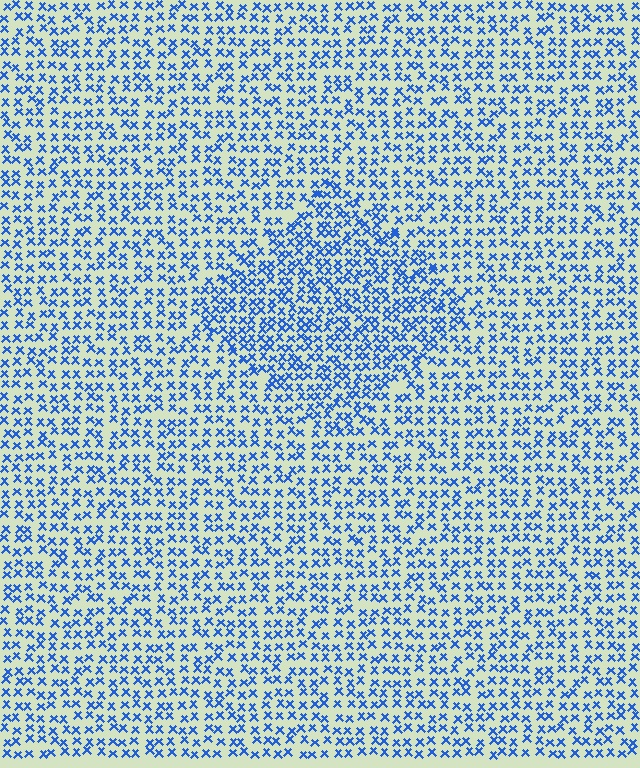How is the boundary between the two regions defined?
The boundary is defined by a change in element density (approximately 1.5x ratio). All elements are the same color, size, and shape.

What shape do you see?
I see a diamond.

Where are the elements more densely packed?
The elements are more densely packed inside the diamond boundary.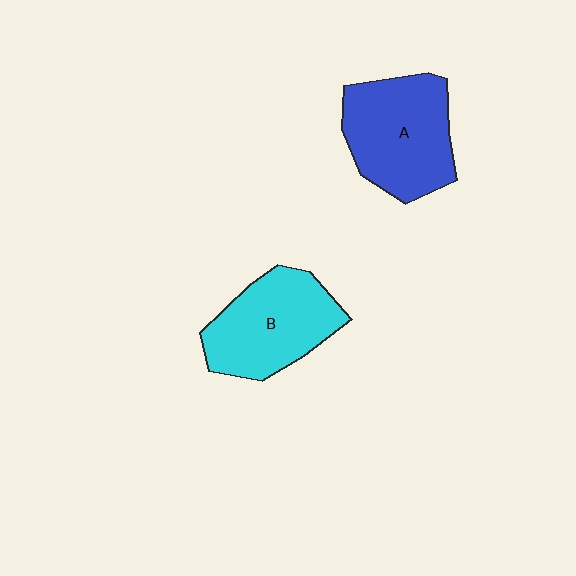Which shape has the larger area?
Shape A (blue).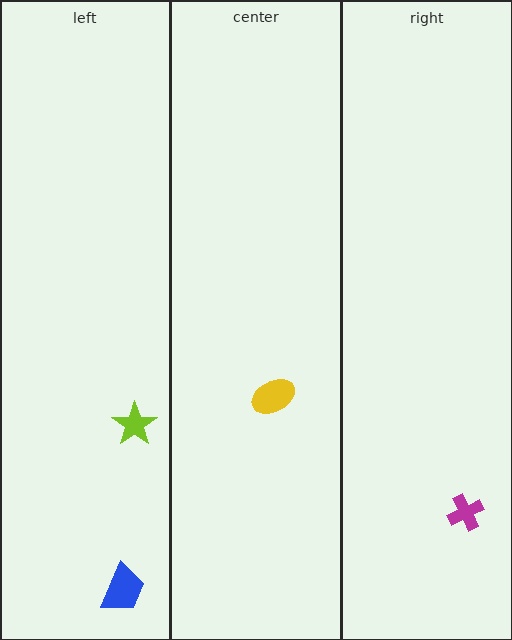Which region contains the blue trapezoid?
The left region.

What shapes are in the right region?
The magenta cross.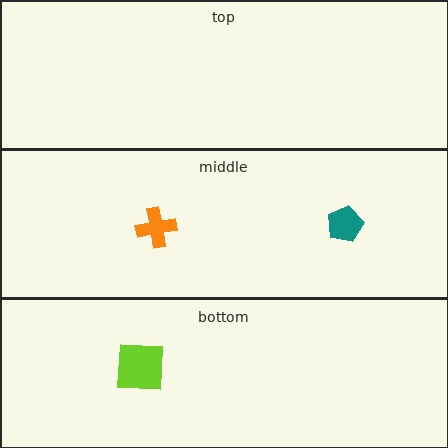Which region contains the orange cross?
The middle region.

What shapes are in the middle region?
The teal pentagon, the orange cross.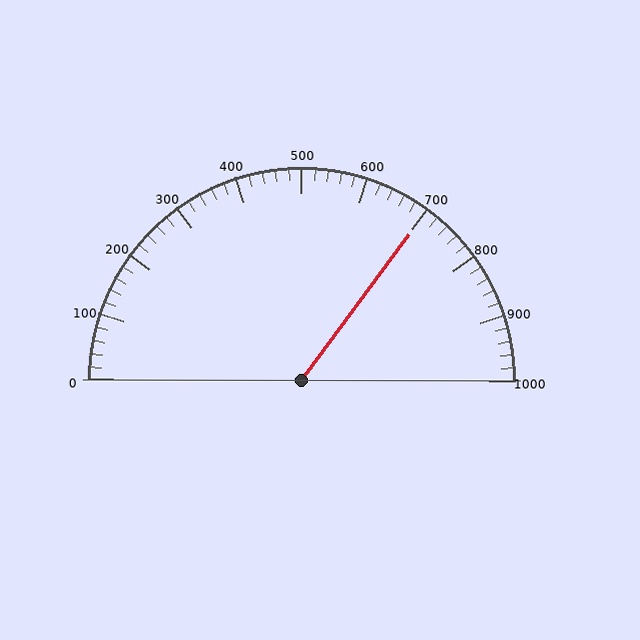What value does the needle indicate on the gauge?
The needle indicates approximately 700.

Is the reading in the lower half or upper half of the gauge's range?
The reading is in the upper half of the range (0 to 1000).